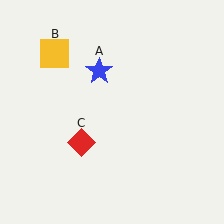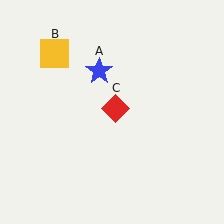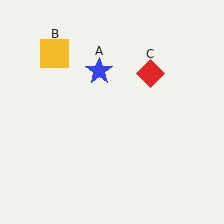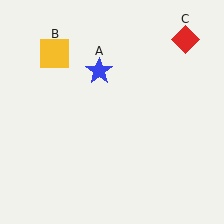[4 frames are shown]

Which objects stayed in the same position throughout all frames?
Blue star (object A) and yellow square (object B) remained stationary.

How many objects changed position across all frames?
1 object changed position: red diamond (object C).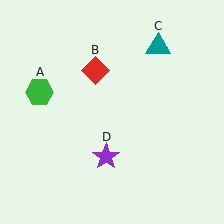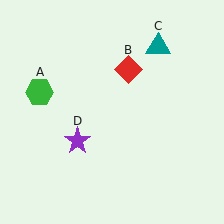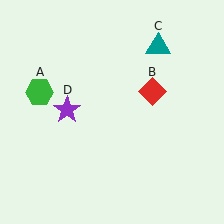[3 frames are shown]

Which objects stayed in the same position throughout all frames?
Green hexagon (object A) and teal triangle (object C) remained stationary.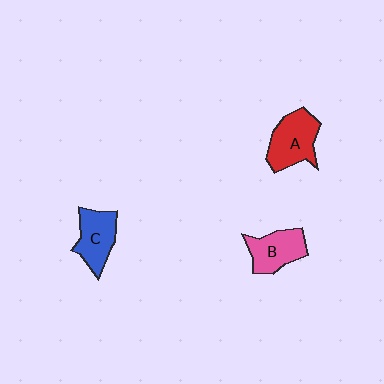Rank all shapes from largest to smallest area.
From largest to smallest: A (red), C (blue), B (pink).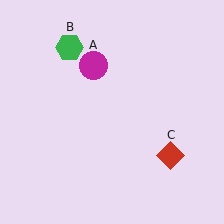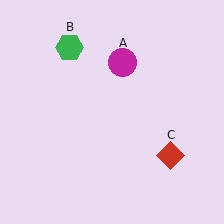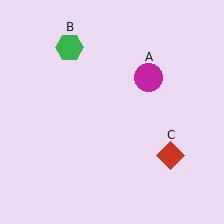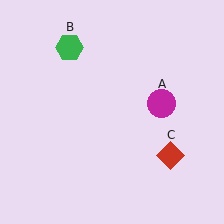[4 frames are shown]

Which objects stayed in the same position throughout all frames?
Green hexagon (object B) and red diamond (object C) remained stationary.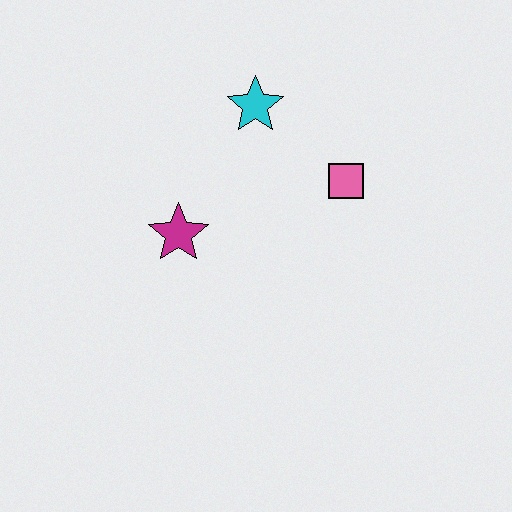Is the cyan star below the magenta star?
No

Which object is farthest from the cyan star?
The magenta star is farthest from the cyan star.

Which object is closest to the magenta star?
The cyan star is closest to the magenta star.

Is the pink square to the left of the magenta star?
No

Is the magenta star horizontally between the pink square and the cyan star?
No